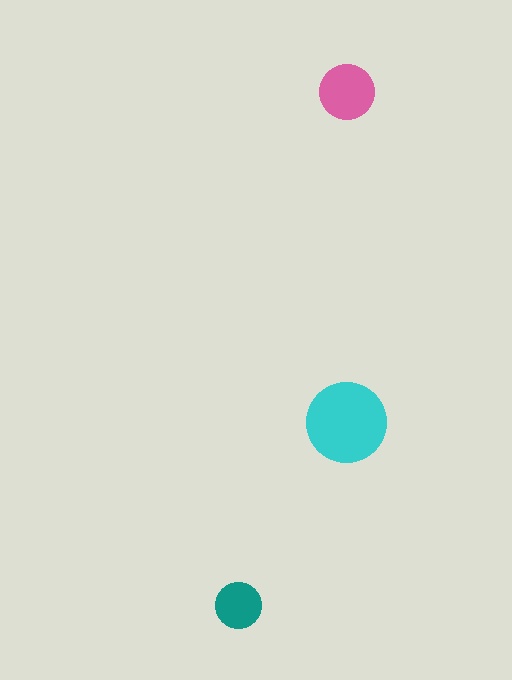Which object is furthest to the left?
The teal circle is leftmost.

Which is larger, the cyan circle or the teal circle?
The cyan one.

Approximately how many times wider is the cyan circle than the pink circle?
About 1.5 times wider.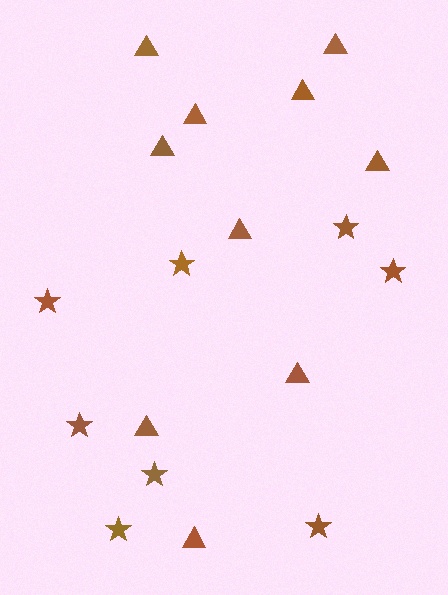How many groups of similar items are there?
There are 2 groups: one group of triangles (10) and one group of stars (8).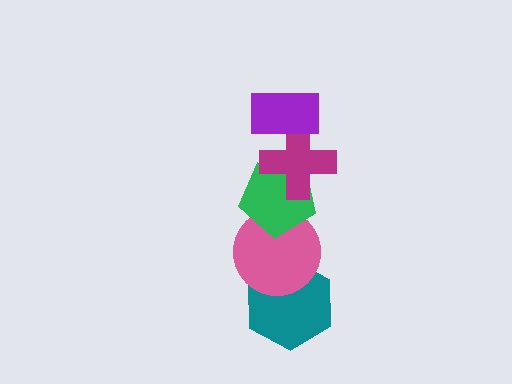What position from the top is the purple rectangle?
The purple rectangle is 1st from the top.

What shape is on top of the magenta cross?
The purple rectangle is on top of the magenta cross.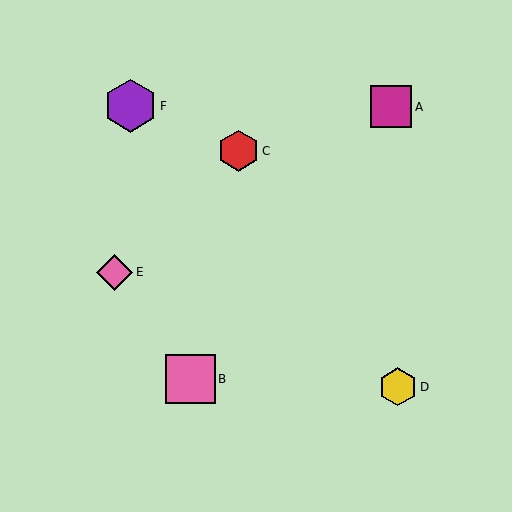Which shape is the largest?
The purple hexagon (labeled F) is the largest.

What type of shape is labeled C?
Shape C is a red hexagon.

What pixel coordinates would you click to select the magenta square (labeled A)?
Click at (391, 107) to select the magenta square A.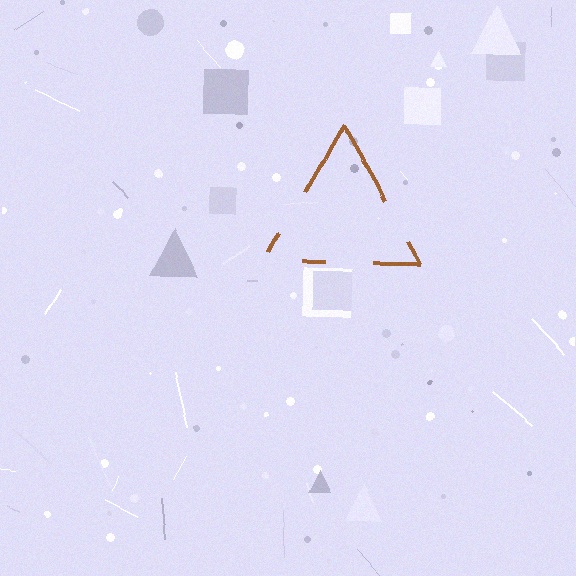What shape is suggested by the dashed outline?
The dashed outline suggests a triangle.